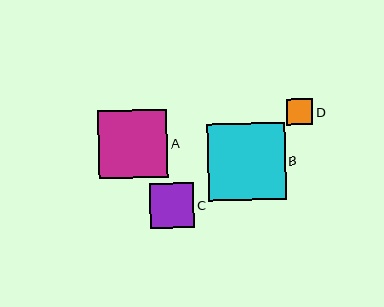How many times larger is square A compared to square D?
Square A is approximately 2.6 times the size of square D.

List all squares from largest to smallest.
From largest to smallest: B, A, C, D.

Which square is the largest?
Square B is the largest with a size of approximately 77 pixels.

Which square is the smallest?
Square D is the smallest with a size of approximately 27 pixels.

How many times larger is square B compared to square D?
Square B is approximately 2.9 times the size of square D.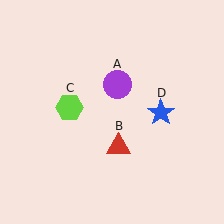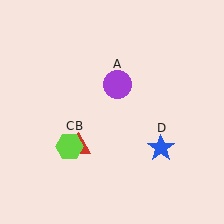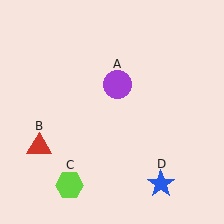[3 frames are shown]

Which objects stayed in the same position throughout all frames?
Purple circle (object A) remained stationary.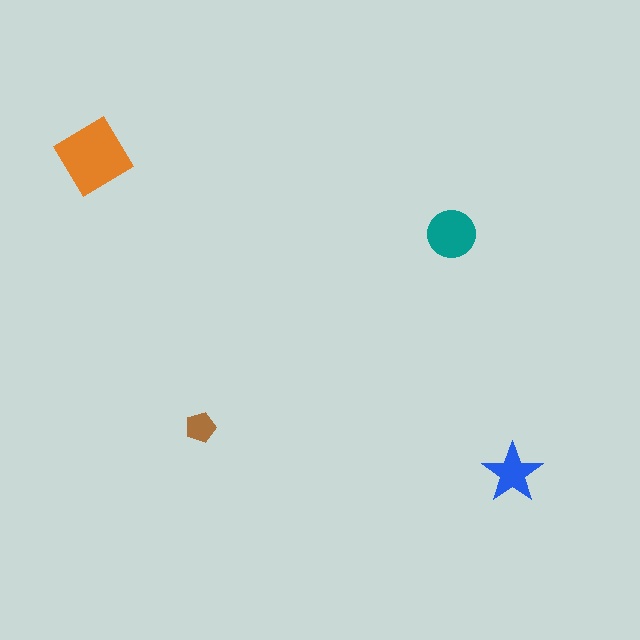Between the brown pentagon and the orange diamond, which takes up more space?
The orange diamond.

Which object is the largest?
The orange diamond.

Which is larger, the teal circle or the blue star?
The teal circle.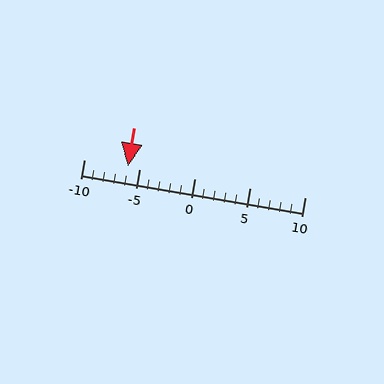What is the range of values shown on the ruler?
The ruler shows values from -10 to 10.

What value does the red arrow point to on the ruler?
The red arrow points to approximately -6.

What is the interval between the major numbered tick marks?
The major tick marks are spaced 5 units apart.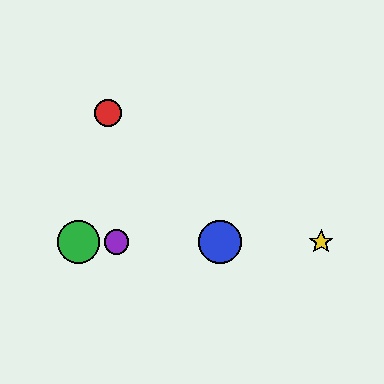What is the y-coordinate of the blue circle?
The blue circle is at y≈242.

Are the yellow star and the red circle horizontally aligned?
No, the yellow star is at y≈242 and the red circle is at y≈113.